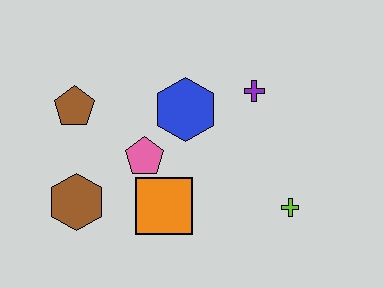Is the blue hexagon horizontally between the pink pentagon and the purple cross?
Yes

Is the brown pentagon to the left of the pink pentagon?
Yes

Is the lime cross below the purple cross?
Yes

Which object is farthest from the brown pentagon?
The lime cross is farthest from the brown pentagon.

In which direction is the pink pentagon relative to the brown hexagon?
The pink pentagon is to the right of the brown hexagon.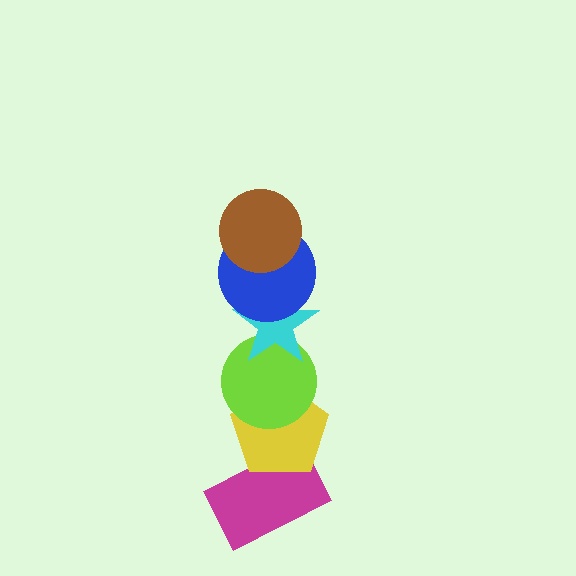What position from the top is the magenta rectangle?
The magenta rectangle is 6th from the top.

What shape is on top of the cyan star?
The blue circle is on top of the cyan star.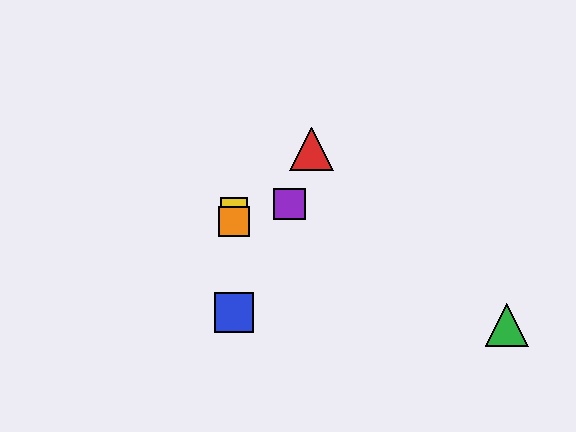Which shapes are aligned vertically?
The blue square, the yellow square, the orange square are aligned vertically.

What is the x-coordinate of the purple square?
The purple square is at x≈290.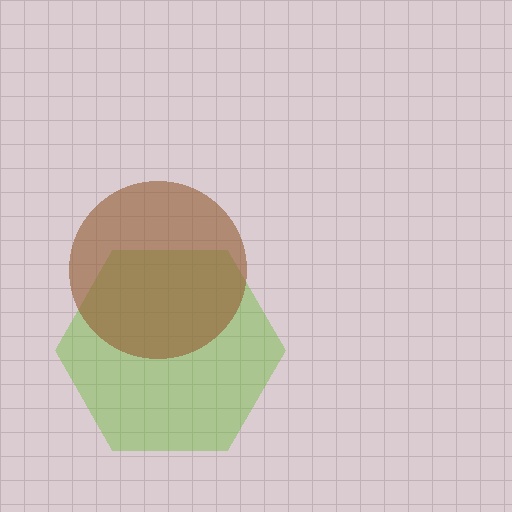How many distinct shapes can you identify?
There are 2 distinct shapes: a lime hexagon, a brown circle.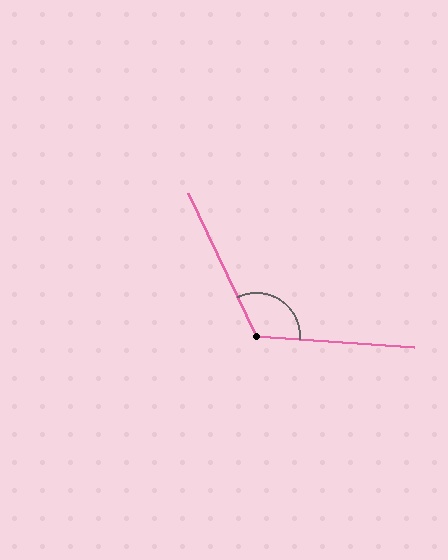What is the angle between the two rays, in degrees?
Approximately 119 degrees.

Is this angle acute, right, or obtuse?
It is obtuse.